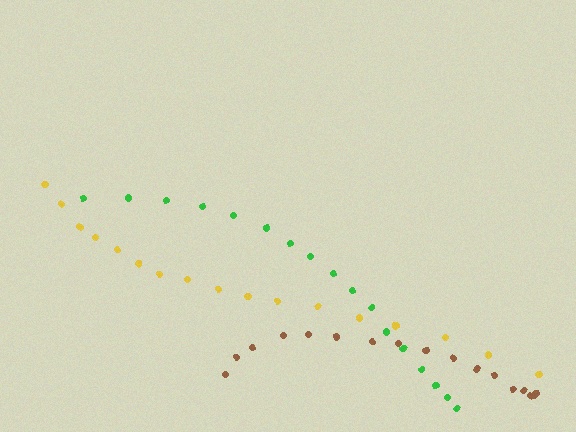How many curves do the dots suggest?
There are 3 distinct paths.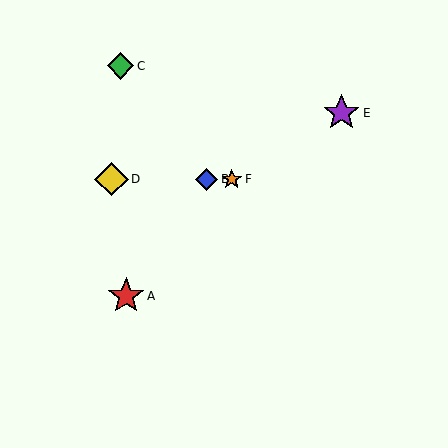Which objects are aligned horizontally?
Objects B, D, F are aligned horizontally.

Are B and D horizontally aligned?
Yes, both are at y≈179.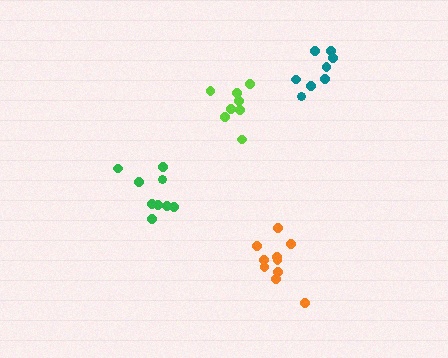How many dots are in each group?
Group 1: 9 dots, Group 2: 8 dots, Group 3: 10 dots, Group 4: 8 dots (35 total).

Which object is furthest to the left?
The green cluster is leftmost.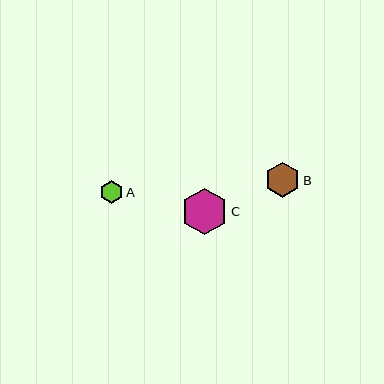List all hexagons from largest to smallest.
From largest to smallest: C, B, A.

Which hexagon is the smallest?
Hexagon A is the smallest with a size of approximately 23 pixels.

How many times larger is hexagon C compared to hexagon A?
Hexagon C is approximately 2.0 times the size of hexagon A.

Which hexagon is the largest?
Hexagon C is the largest with a size of approximately 46 pixels.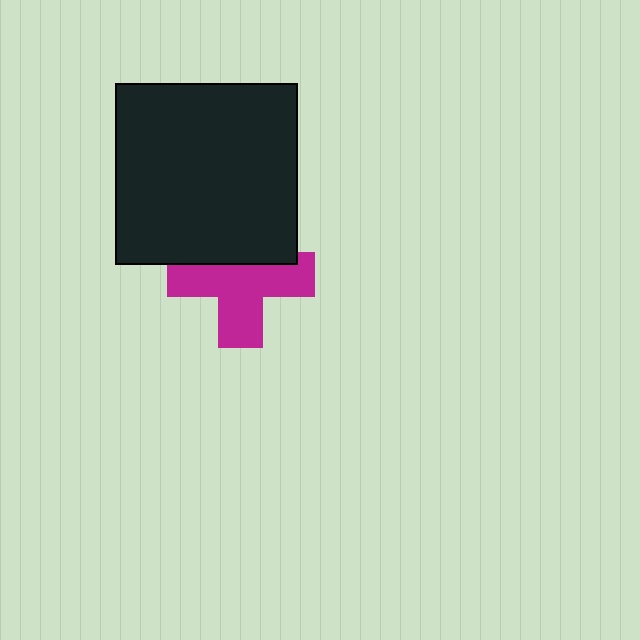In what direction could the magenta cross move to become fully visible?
The magenta cross could move down. That would shift it out from behind the black square entirely.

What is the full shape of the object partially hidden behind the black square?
The partially hidden object is a magenta cross.